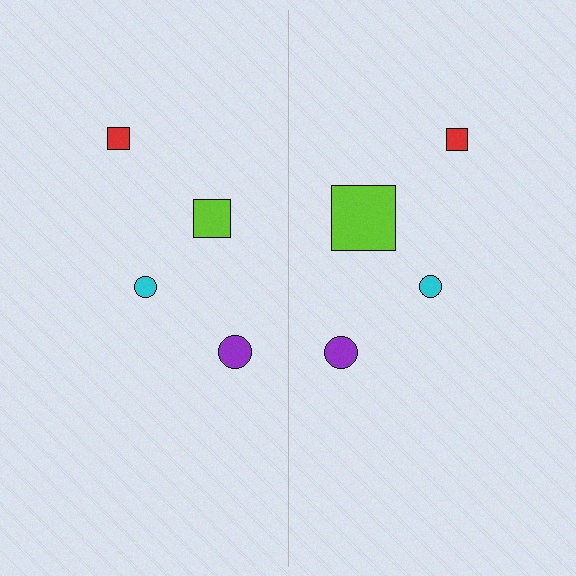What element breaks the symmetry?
The lime square on the right side has a different size than its mirror counterpart.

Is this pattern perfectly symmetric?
No, the pattern is not perfectly symmetric. The lime square on the right side has a different size than its mirror counterpart.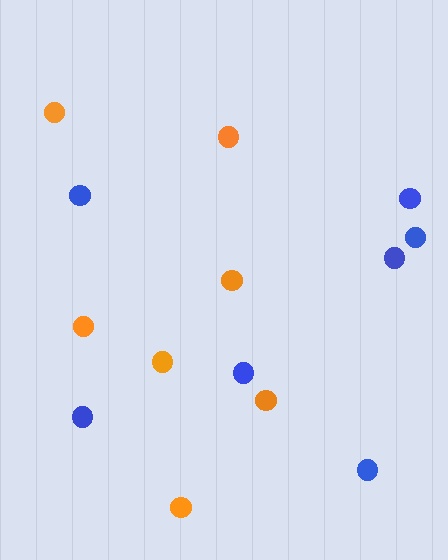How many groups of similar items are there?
There are 2 groups: one group of orange circles (7) and one group of blue circles (7).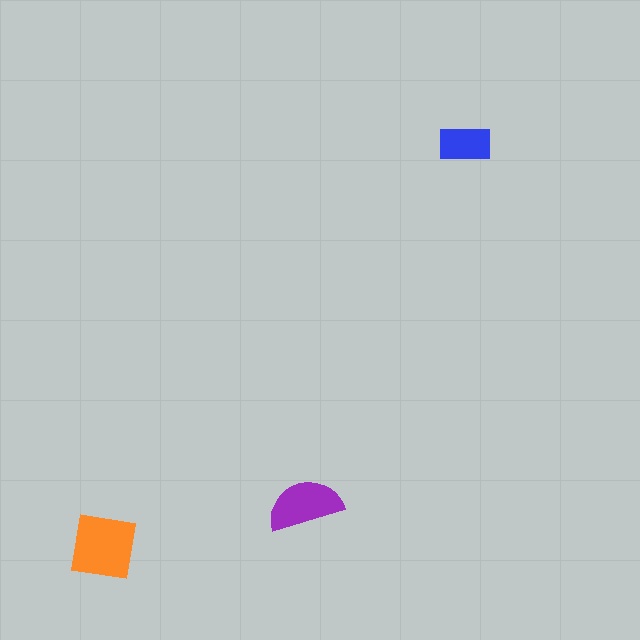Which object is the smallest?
The blue rectangle.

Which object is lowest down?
The orange square is bottommost.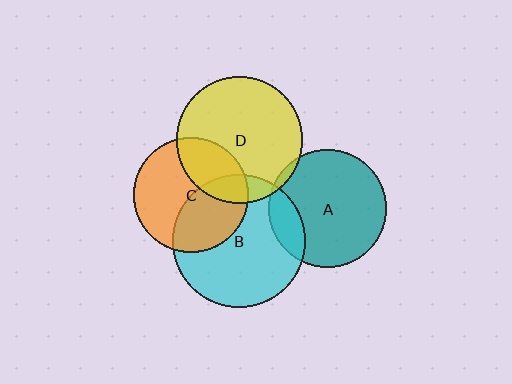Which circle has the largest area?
Circle B (cyan).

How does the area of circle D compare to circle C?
Approximately 1.2 times.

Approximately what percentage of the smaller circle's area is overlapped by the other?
Approximately 30%.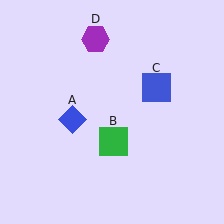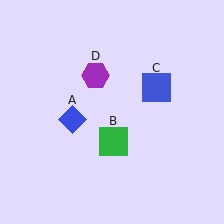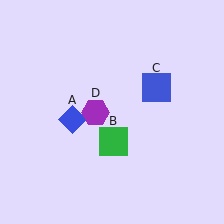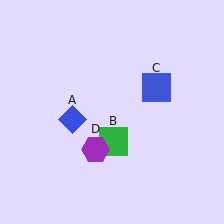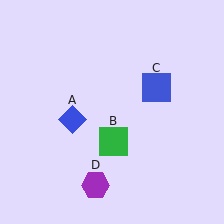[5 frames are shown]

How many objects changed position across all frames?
1 object changed position: purple hexagon (object D).